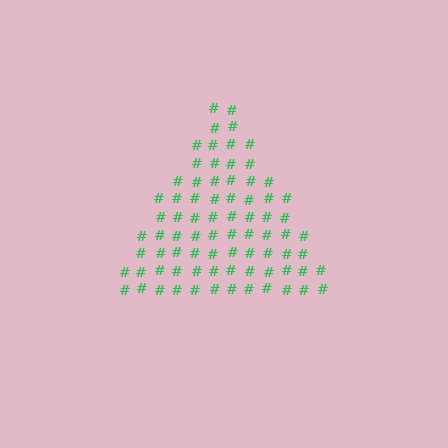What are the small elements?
The small elements are hash symbols.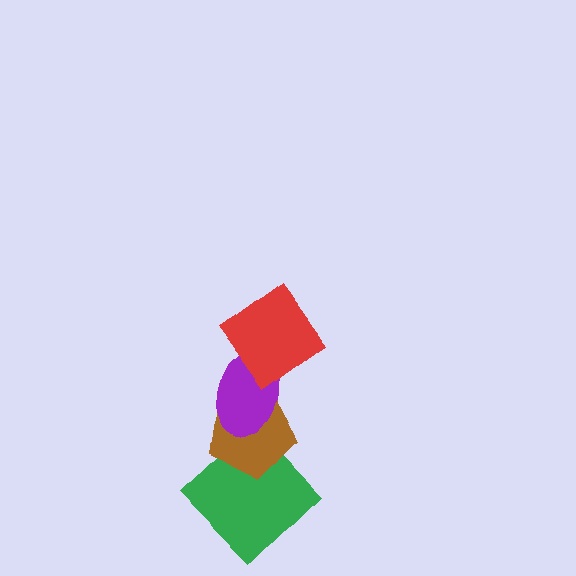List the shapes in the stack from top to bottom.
From top to bottom: the red diamond, the purple ellipse, the brown pentagon, the green diamond.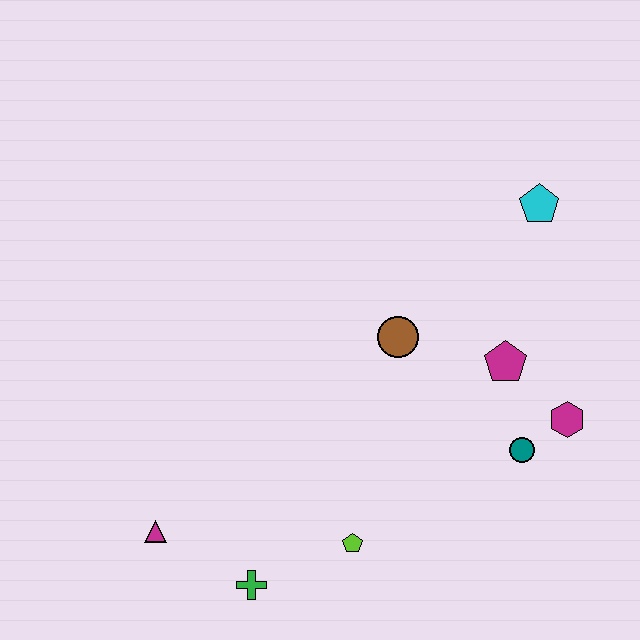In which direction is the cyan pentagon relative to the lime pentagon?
The cyan pentagon is above the lime pentagon.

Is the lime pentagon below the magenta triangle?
Yes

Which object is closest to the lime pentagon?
The green cross is closest to the lime pentagon.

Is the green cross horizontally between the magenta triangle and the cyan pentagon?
Yes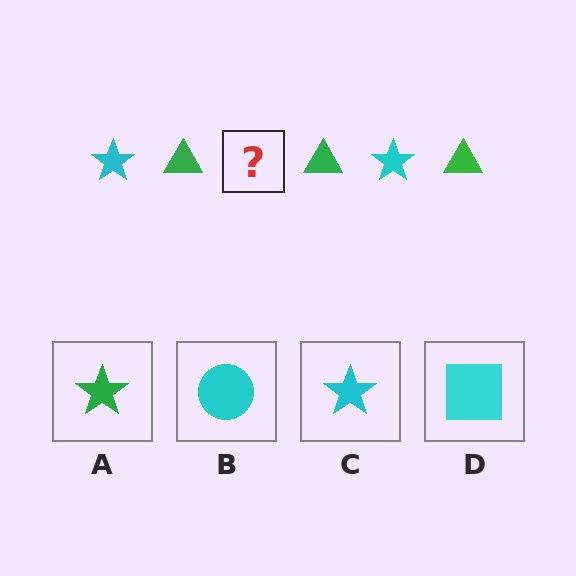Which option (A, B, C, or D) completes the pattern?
C.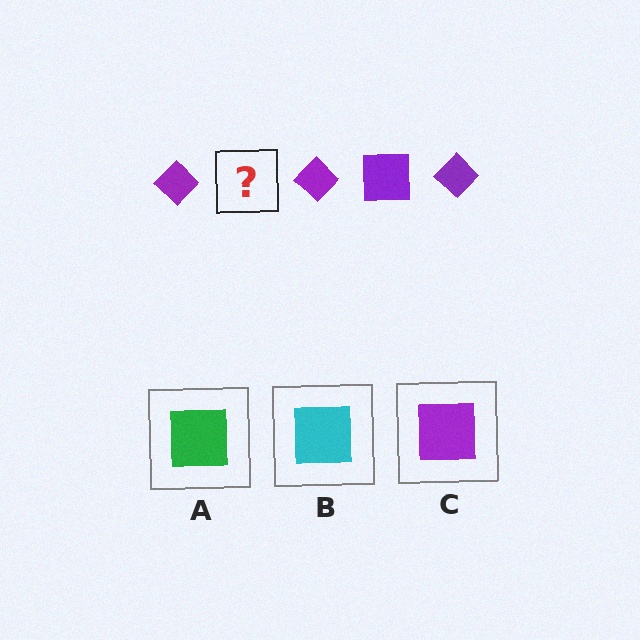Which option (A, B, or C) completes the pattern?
C.